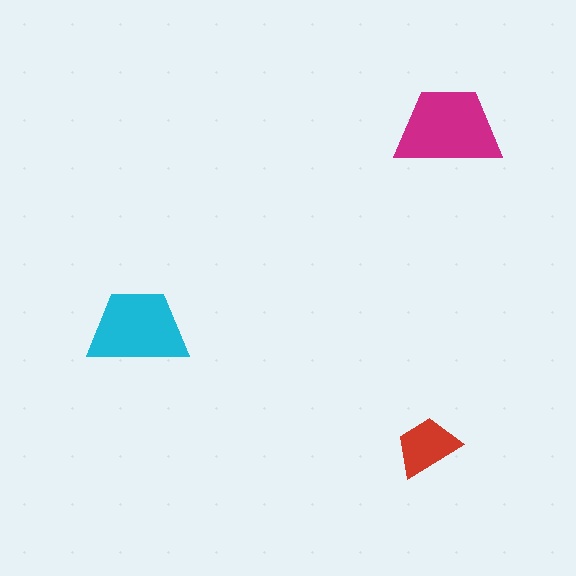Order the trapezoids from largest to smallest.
the magenta one, the cyan one, the red one.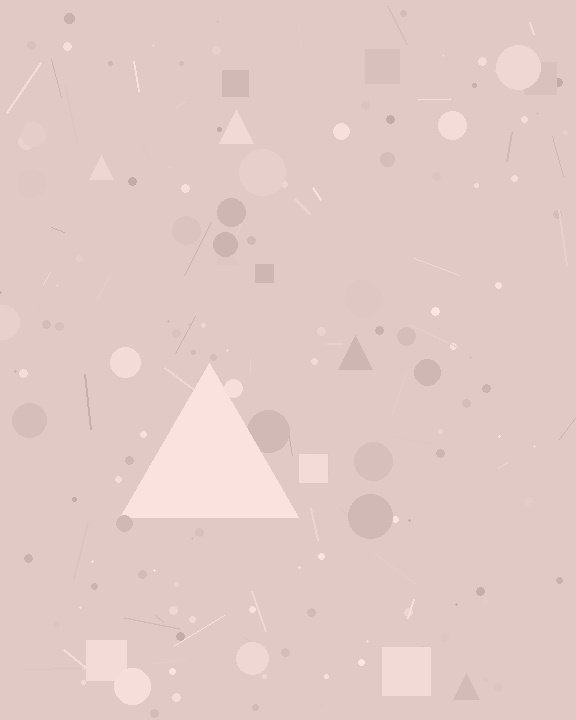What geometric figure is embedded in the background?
A triangle is embedded in the background.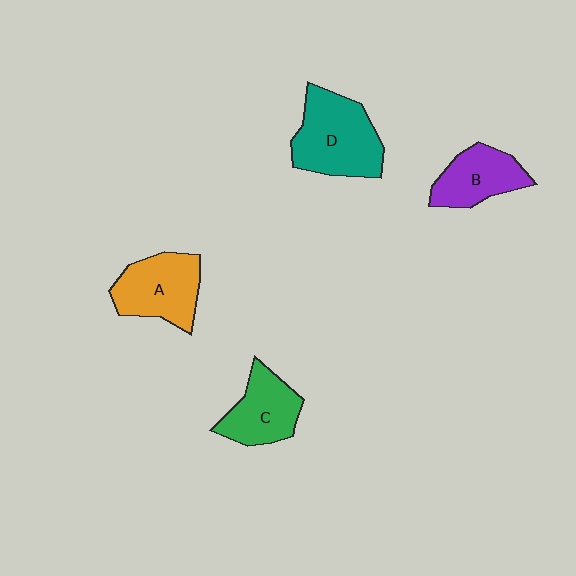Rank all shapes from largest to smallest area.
From largest to smallest: D (teal), A (orange), C (green), B (purple).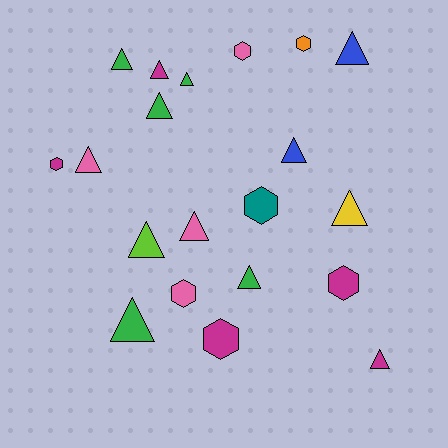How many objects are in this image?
There are 20 objects.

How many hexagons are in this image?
There are 7 hexagons.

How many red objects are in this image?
There are no red objects.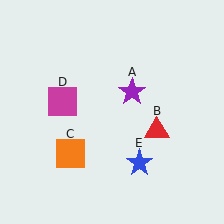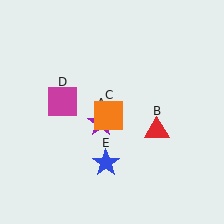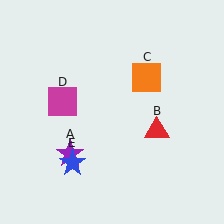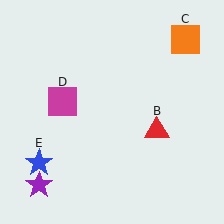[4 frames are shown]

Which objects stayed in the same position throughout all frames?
Red triangle (object B) and magenta square (object D) remained stationary.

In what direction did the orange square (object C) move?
The orange square (object C) moved up and to the right.